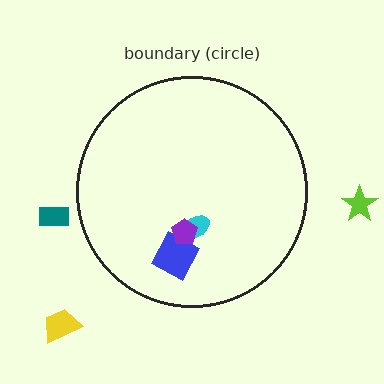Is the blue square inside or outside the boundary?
Inside.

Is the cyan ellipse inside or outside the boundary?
Inside.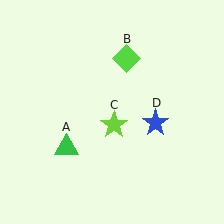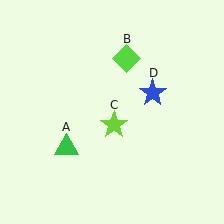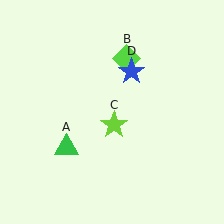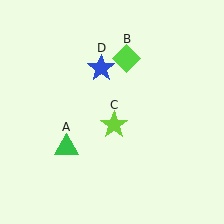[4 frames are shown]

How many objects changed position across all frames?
1 object changed position: blue star (object D).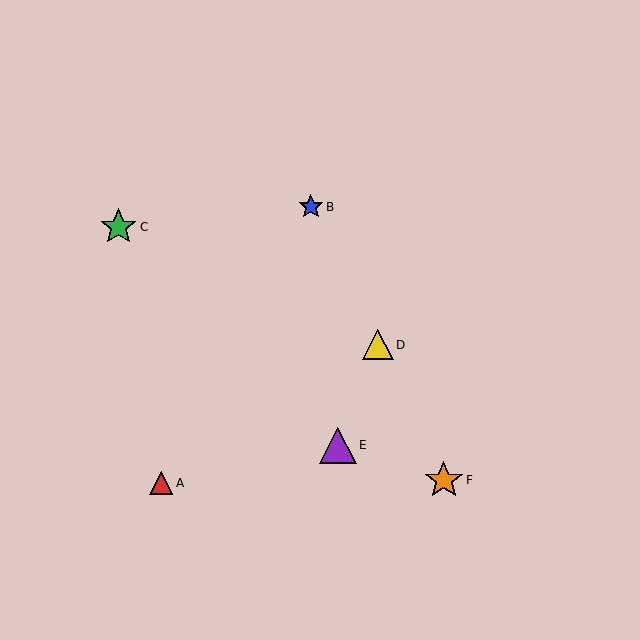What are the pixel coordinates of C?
Object C is at (119, 227).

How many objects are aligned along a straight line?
3 objects (B, D, F) are aligned along a straight line.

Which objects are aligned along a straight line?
Objects B, D, F are aligned along a straight line.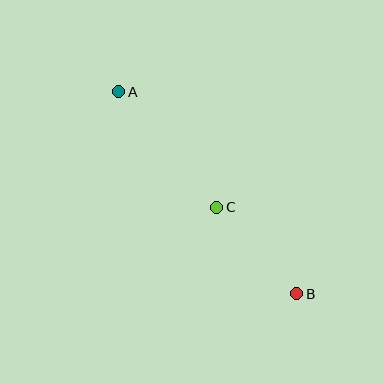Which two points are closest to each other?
Points B and C are closest to each other.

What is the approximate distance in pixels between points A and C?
The distance between A and C is approximately 151 pixels.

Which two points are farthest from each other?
Points A and B are farthest from each other.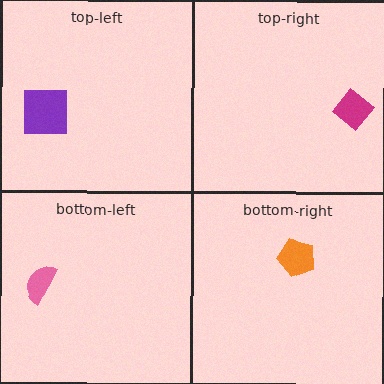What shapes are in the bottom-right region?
The orange pentagon.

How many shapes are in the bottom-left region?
1.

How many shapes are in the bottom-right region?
1.